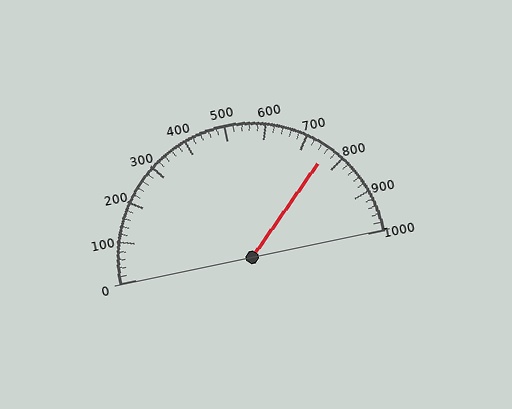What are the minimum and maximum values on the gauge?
The gauge ranges from 0 to 1000.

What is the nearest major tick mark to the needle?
The nearest major tick mark is 800.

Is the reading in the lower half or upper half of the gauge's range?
The reading is in the upper half of the range (0 to 1000).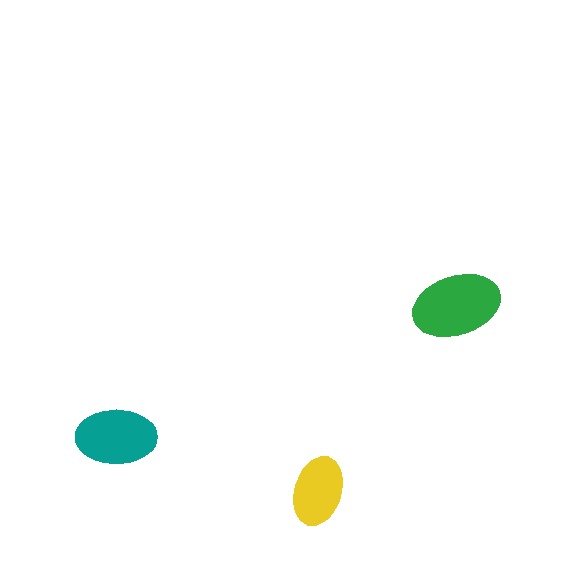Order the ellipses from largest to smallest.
the green one, the teal one, the yellow one.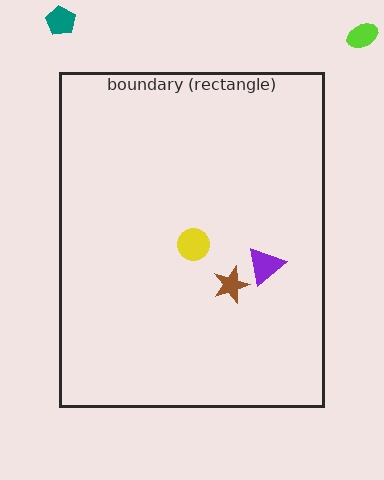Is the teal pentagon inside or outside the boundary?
Outside.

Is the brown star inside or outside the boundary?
Inside.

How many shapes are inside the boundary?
3 inside, 2 outside.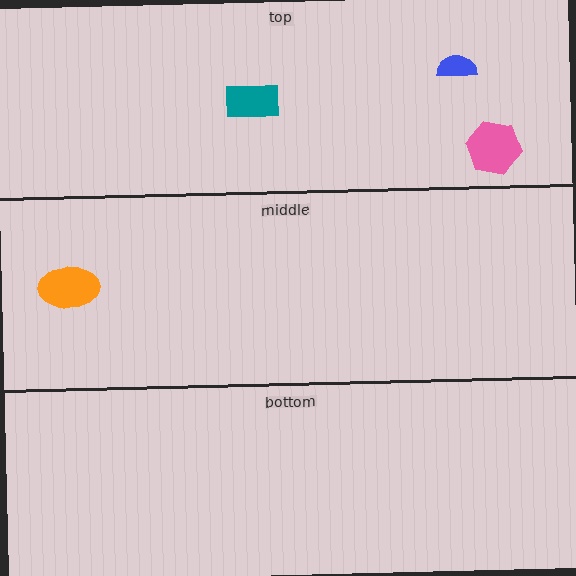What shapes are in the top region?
The pink hexagon, the blue semicircle, the teal rectangle.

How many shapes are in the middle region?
1.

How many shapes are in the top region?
3.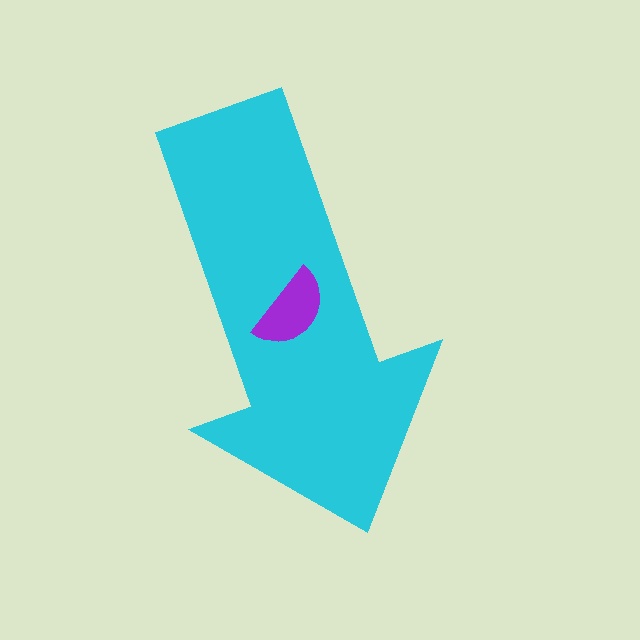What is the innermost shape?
The purple semicircle.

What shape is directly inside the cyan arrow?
The purple semicircle.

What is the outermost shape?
The cyan arrow.